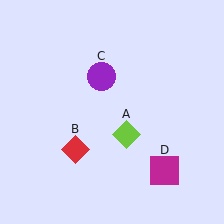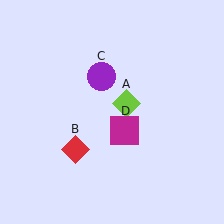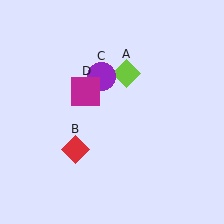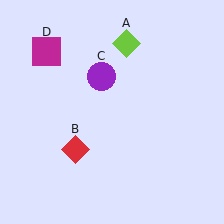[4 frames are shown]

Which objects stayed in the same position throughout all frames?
Red diamond (object B) and purple circle (object C) remained stationary.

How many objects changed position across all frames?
2 objects changed position: lime diamond (object A), magenta square (object D).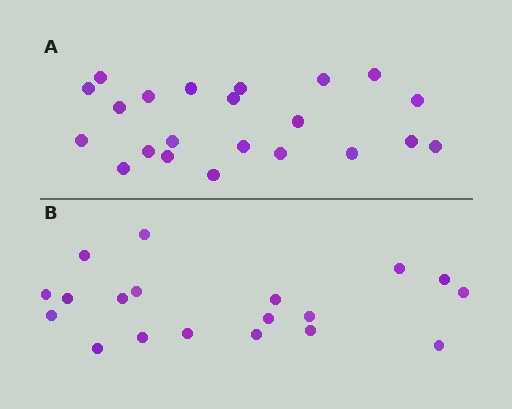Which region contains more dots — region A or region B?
Region A (the top region) has more dots.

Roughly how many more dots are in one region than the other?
Region A has just a few more — roughly 2 or 3 more dots than region B.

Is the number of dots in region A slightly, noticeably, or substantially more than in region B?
Region A has only slightly more — the two regions are fairly close. The ratio is roughly 1.2 to 1.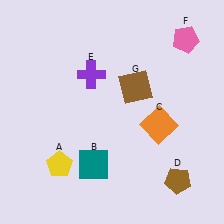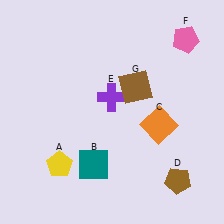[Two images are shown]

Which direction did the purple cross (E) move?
The purple cross (E) moved down.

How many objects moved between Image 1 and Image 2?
1 object moved between the two images.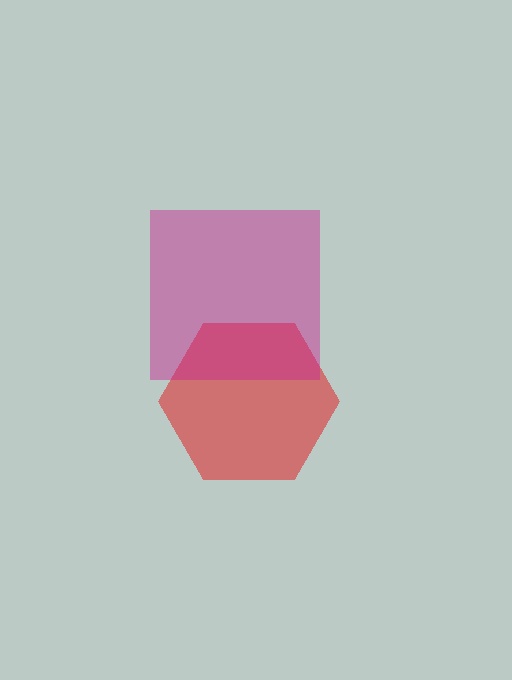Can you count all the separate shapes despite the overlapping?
Yes, there are 2 separate shapes.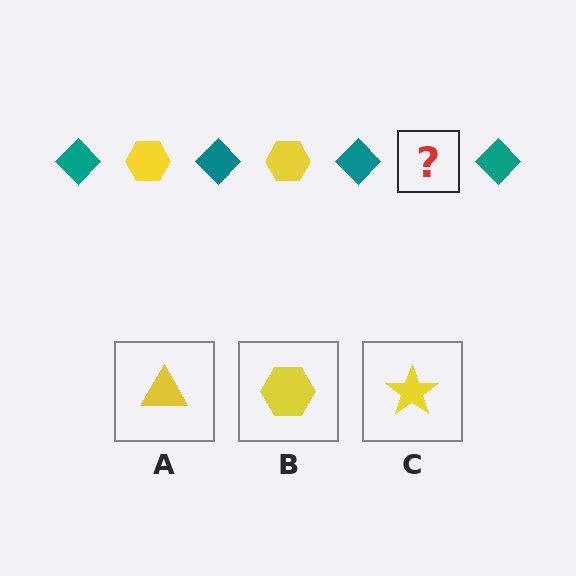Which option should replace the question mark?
Option B.